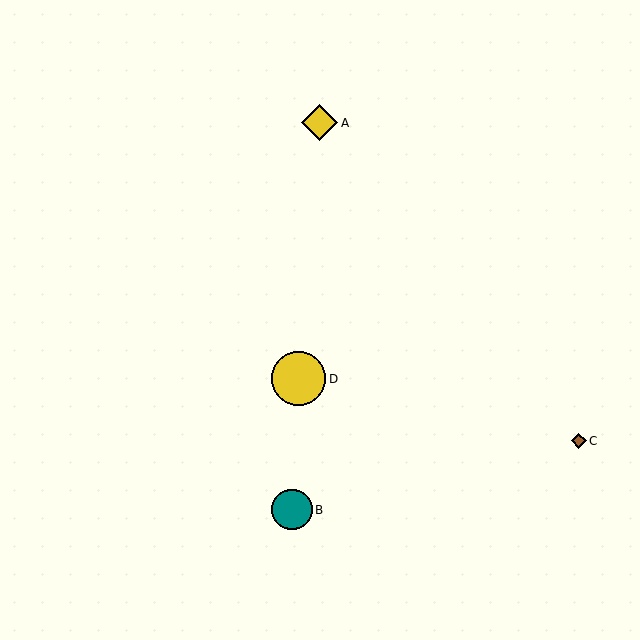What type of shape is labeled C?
Shape C is a brown diamond.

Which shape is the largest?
The yellow circle (labeled D) is the largest.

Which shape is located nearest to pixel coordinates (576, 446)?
The brown diamond (labeled C) at (579, 441) is nearest to that location.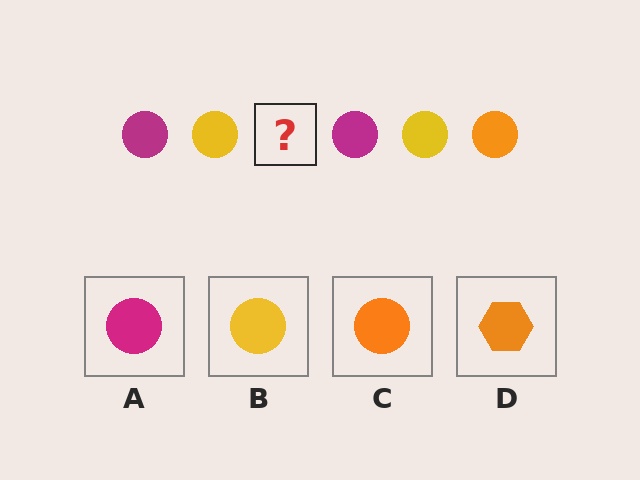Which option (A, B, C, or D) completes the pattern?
C.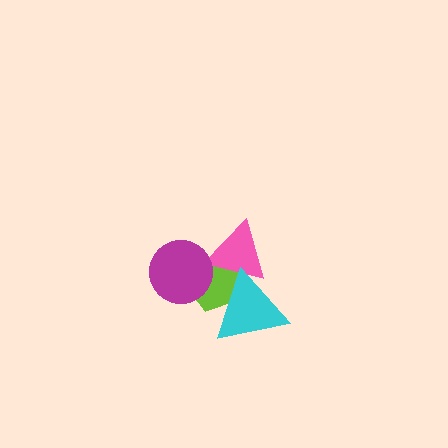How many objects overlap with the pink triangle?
3 objects overlap with the pink triangle.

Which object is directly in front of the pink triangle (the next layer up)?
The cyan triangle is directly in front of the pink triangle.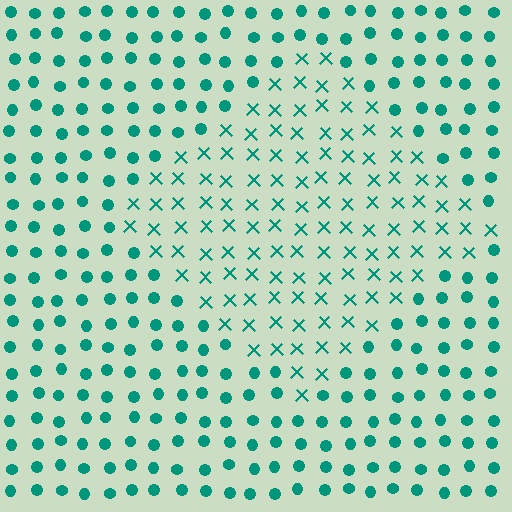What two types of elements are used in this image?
The image uses X marks inside the diamond region and circles outside it.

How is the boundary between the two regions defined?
The boundary is defined by a change in element shape: X marks inside vs. circles outside. All elements share the same color and spacing.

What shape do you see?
I see a diamond.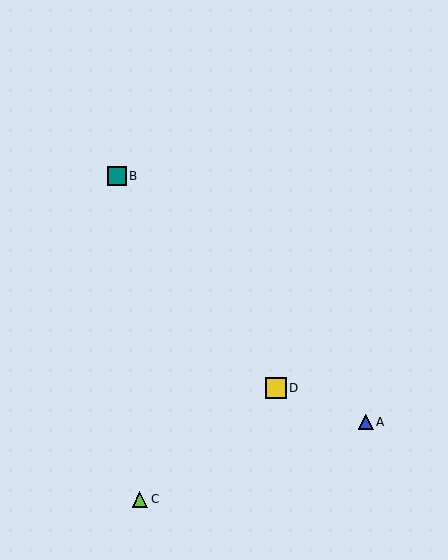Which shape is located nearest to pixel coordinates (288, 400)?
The yellow square (labeled D) at (276, 388) is nearest to that location.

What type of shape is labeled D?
Shape D is a yellow square.